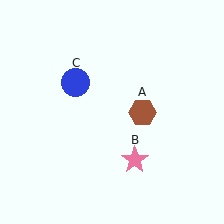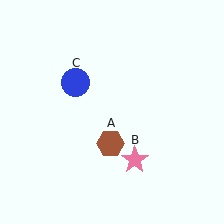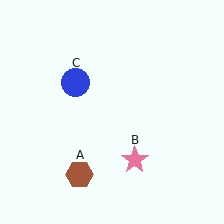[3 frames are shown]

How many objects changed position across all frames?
1 object changed position: brown hexagon (object A).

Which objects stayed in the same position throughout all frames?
Pink star (object B) and blue circle (object C) remained stationary.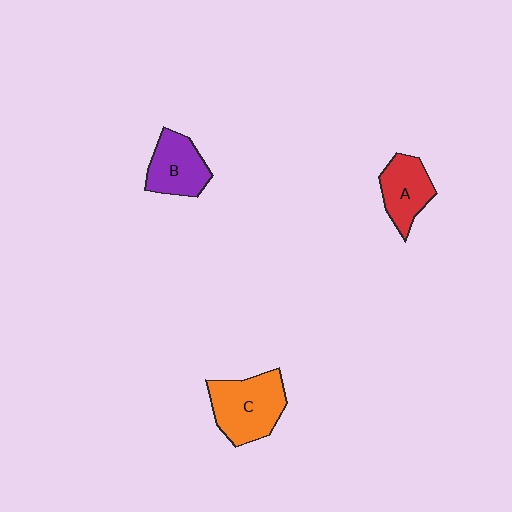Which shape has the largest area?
Shape C (orange).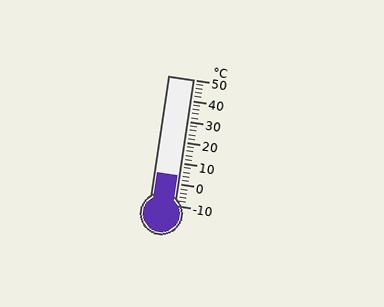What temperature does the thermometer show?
The thermometer shows approximately 4°C.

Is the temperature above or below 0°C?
The temperature is above 0°C.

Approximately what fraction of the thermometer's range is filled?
The thermometer is filled to approximately 25% of its range.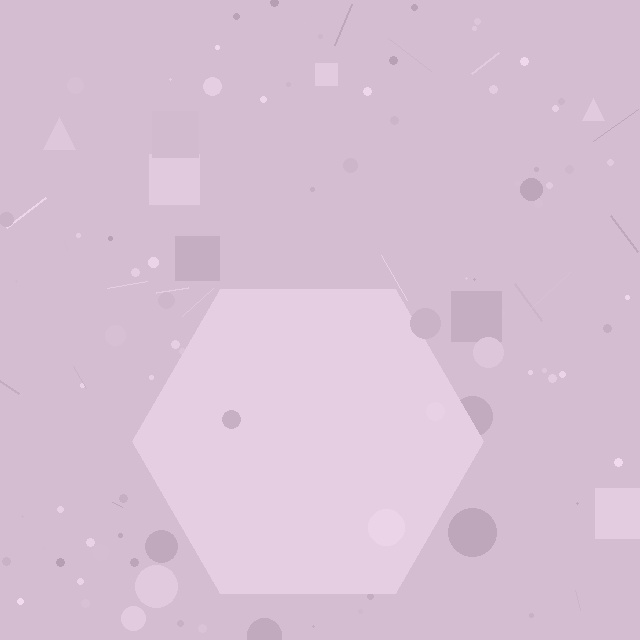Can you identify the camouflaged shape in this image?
The camouflaged shape is a hexagon.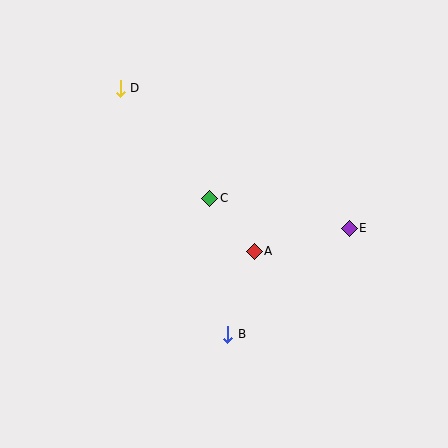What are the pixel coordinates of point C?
Point C is at (210, 198).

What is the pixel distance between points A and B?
The distance between A and B is 87 pixels.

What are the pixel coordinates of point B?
Point B is at (228, 334).